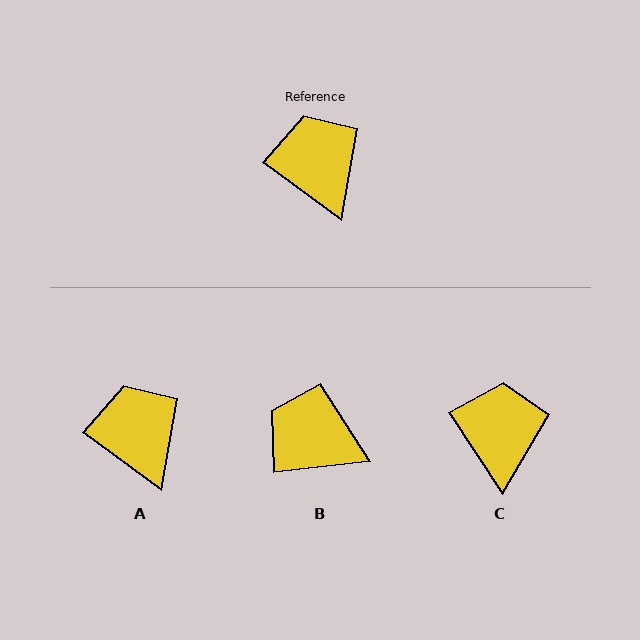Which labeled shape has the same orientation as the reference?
A.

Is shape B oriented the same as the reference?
No, it is off by about 43 degrees.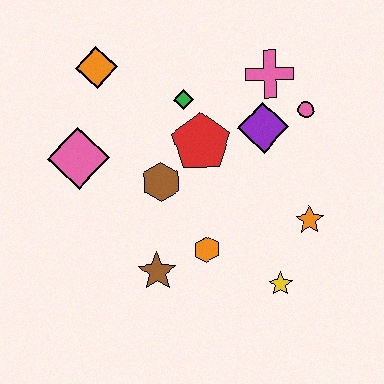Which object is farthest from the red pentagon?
The yellow star is farthest from the red pentagon.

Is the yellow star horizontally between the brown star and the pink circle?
Yes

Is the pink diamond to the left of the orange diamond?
Yes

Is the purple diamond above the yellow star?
Yes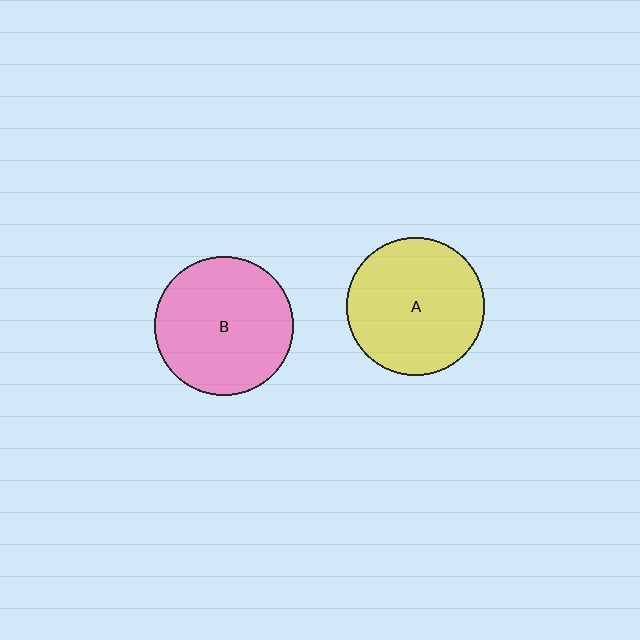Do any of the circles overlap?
No, none of the circles overlap.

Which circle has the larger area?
Circle A (yellow).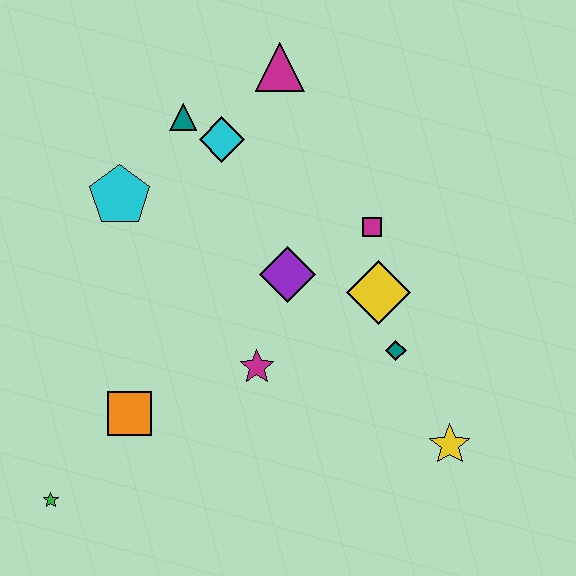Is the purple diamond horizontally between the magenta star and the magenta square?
Yes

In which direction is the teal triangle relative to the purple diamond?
The teal triangle is above the purple diamond.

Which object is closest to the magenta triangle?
The cyan diamond is closest to the magenta triangle.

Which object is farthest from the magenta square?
The green star is farthest from the magenta square.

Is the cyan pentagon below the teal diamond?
No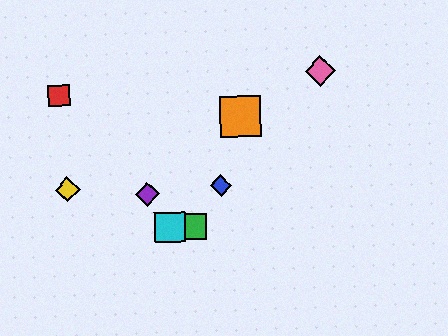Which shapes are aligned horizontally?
The green square, the cyan square are aligned horizontally.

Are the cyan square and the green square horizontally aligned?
Yes, both are at y≈227.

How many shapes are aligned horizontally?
2 shapes (the green square, the cyan square) are aligned horizontally.